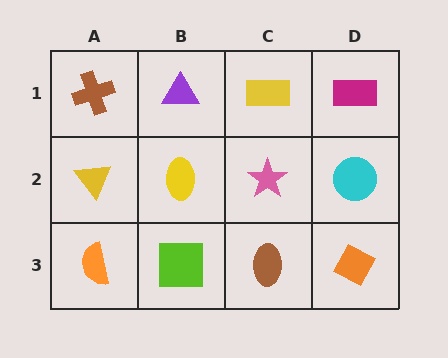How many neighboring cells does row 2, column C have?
4.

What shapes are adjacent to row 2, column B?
A purple triangle (row 1, column B), a lime square (row 3, column B), a yellow triangle (row 2, column A), a pink star (row 2, column C).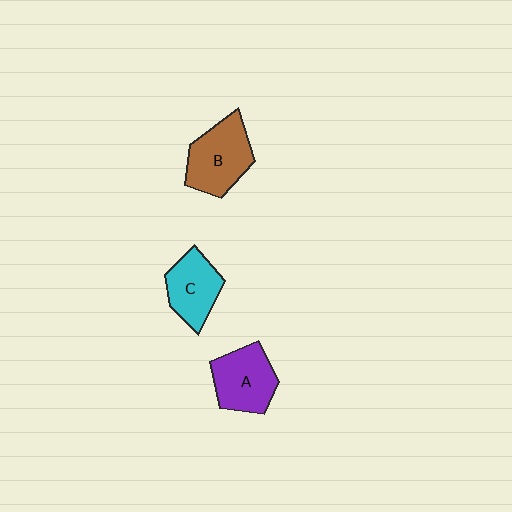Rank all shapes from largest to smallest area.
From largest to smallest: B (brown), A (purple), C (cyan).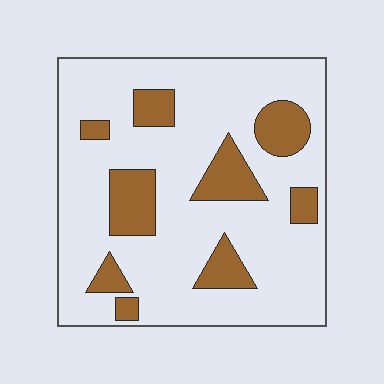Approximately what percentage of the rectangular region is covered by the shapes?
Approximately 20%.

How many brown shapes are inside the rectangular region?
9.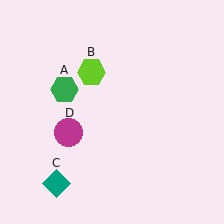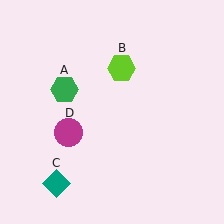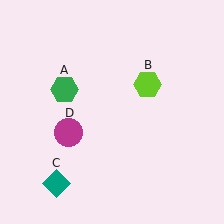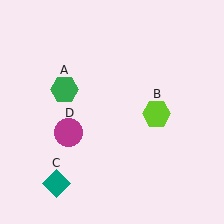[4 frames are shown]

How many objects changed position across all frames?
1 object changed position: lime hexagon (object B).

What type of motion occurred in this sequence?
The lime hexagon (object B) rotated clockwise around the center of the scene.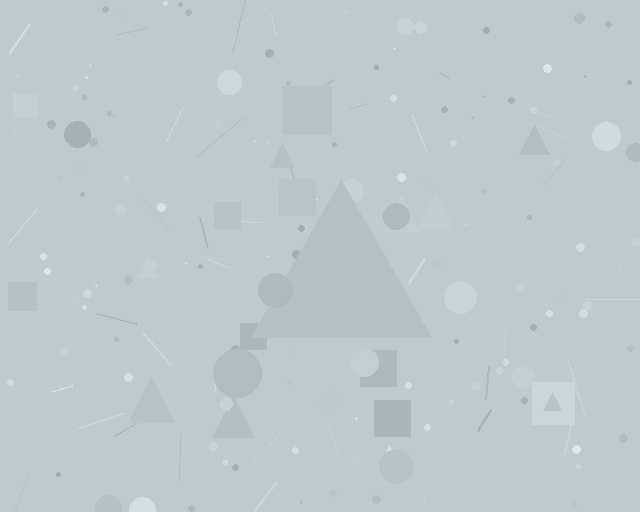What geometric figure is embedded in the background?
A triangle is embedded in the background.